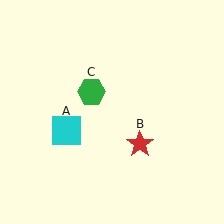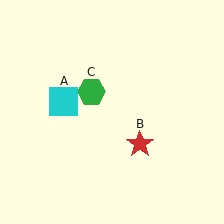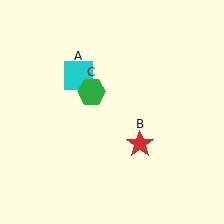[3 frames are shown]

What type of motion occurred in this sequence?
The cyan square (object A) rotated clockwise around the center of the scene.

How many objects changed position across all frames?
1 object changed position: cyan square (object A).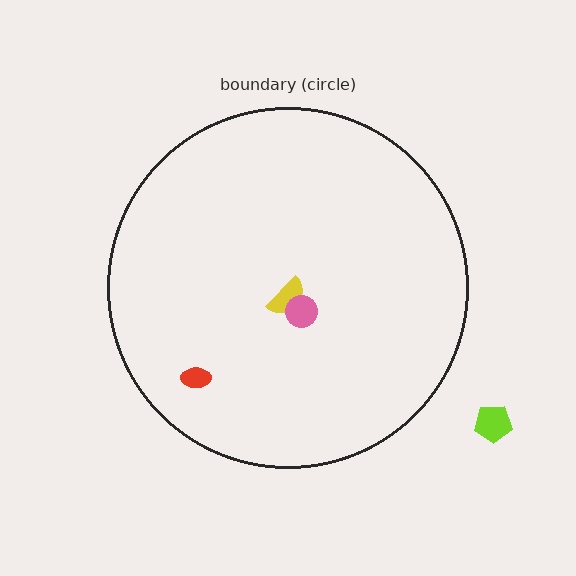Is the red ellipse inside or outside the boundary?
Inside.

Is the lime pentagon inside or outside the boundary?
Outside.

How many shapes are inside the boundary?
3 inside, 1 outside.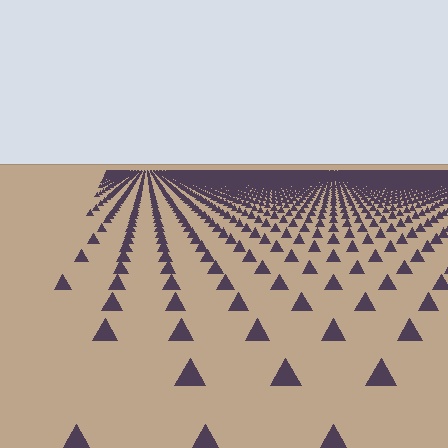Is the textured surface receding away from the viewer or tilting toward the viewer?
The surface is receding away from the viewer. Texture elements get smaller and denser toward the top.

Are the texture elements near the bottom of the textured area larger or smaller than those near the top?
Larger. Near the bottom, elements are closer to the viewer and appear at a bigger on-screen size.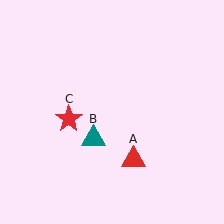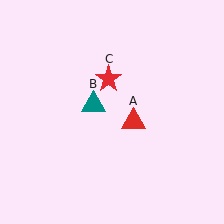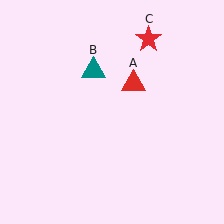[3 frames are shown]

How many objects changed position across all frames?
3 objects changed position: red triangle (object A), teal triangle (object B), red star (object C).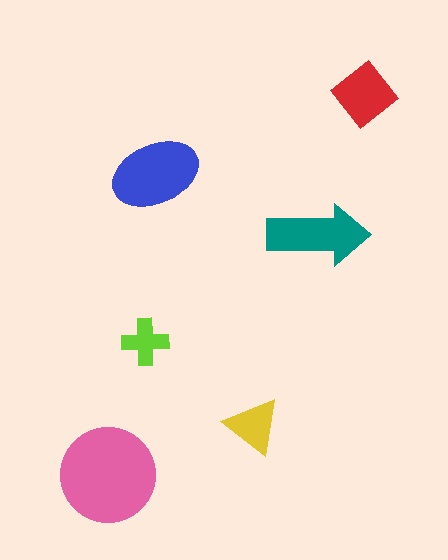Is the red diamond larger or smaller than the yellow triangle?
Larger.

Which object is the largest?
The pink circle.